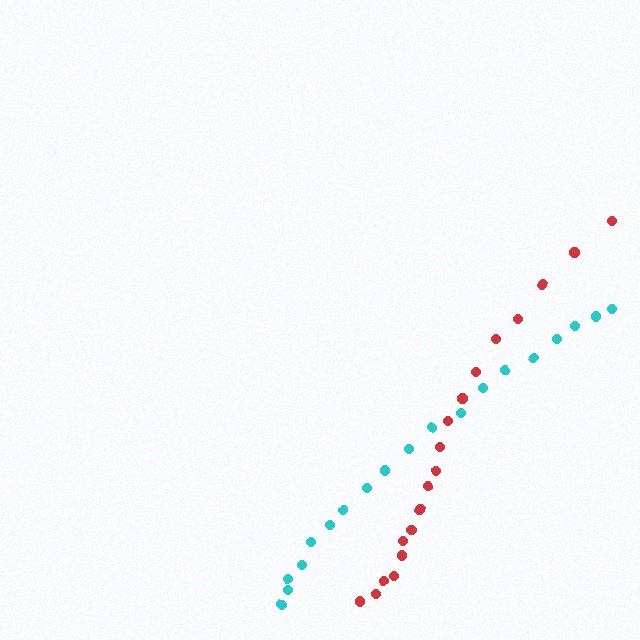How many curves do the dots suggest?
There are 2 distinct paths.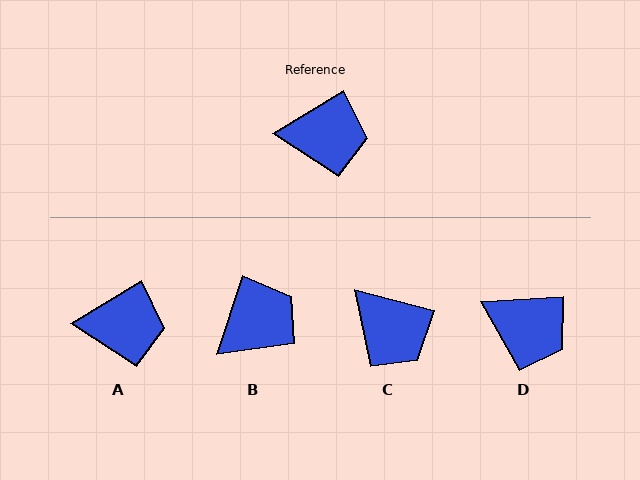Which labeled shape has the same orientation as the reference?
A.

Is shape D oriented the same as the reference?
No, it is off by about 28 degrees.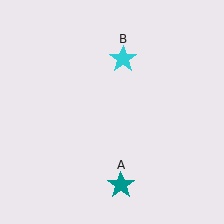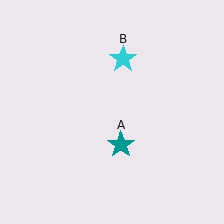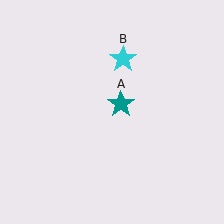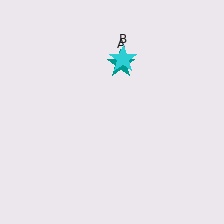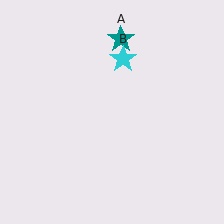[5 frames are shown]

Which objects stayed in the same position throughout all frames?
Cyan star (object B) remained stationary.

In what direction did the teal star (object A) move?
The teal star (object A) moved up.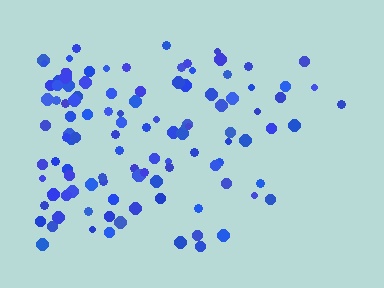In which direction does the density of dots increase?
From right to left, with the left side densest.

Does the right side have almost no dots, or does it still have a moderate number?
Still a moderate number, just noticeably fewer than the left.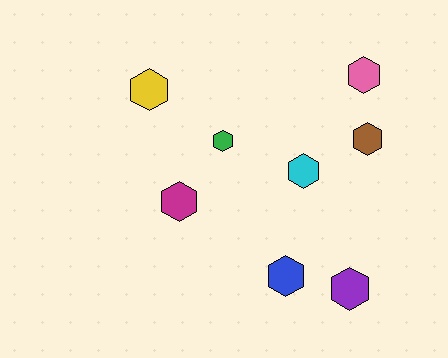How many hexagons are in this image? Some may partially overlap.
There are 8 hexagons.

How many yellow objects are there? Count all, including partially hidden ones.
There is 1 yellow object.